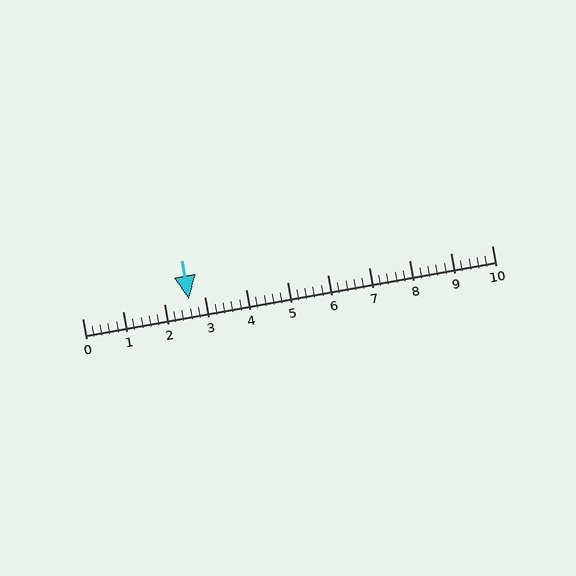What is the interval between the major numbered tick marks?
The major tick marks are spaced 1 units apart.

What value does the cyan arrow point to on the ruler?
The cyan arrow points to approximately 2.6.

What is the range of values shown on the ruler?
The ruler shows values from 0 to 10.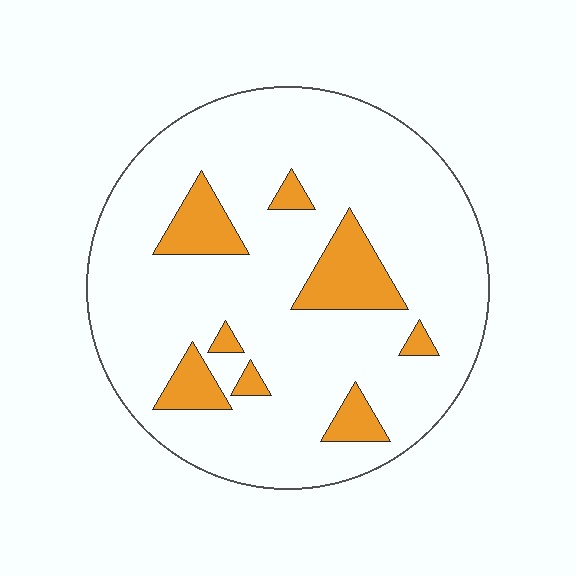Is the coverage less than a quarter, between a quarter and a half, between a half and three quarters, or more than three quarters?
Less than a quarter.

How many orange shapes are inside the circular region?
8.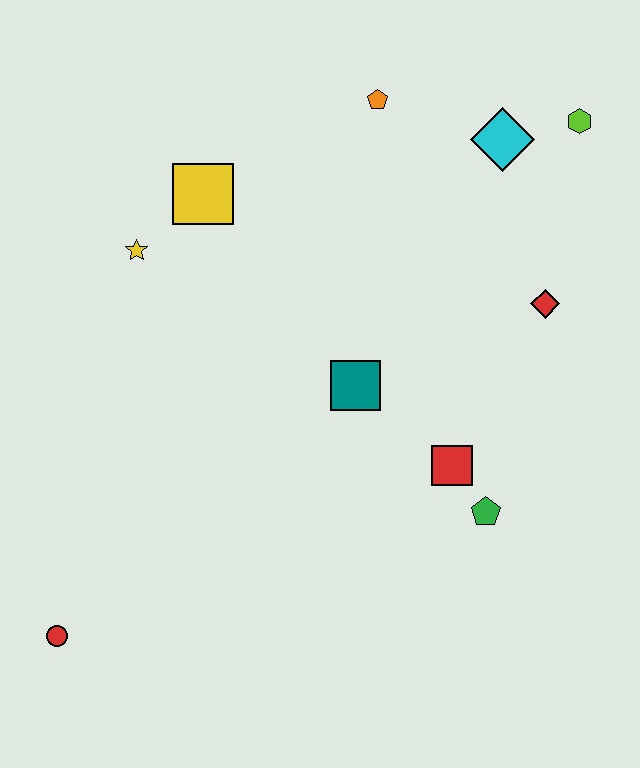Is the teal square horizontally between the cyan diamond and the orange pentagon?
No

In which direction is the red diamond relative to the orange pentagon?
The red diamond is below the orange pentagon.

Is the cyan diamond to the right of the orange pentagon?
Yes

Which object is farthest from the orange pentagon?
The red circle is farthest from the orange pentagon.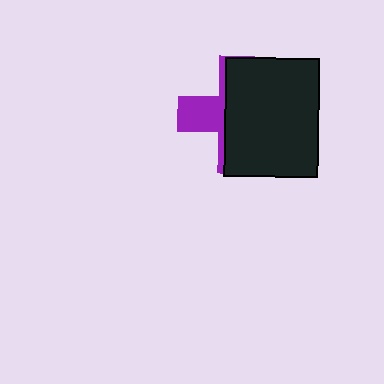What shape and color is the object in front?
The object in front is a black rectangle.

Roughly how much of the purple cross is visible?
A small part of it is visible (roughly 31%).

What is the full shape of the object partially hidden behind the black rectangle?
The partially hidden object is a purple cross.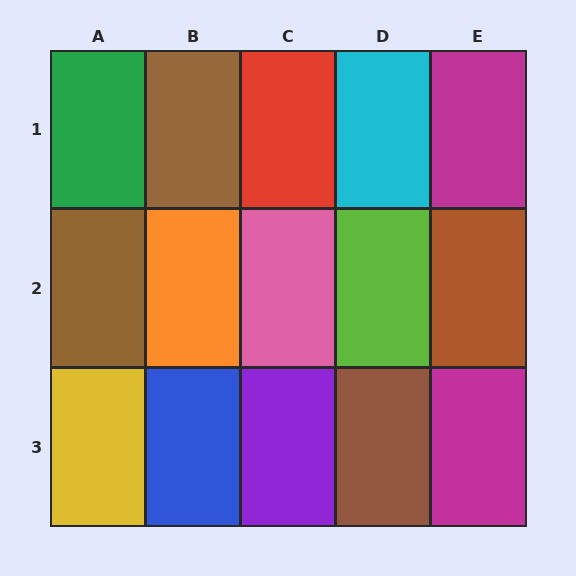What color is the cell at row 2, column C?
Pink.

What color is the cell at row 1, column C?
Red.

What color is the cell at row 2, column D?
Lime.